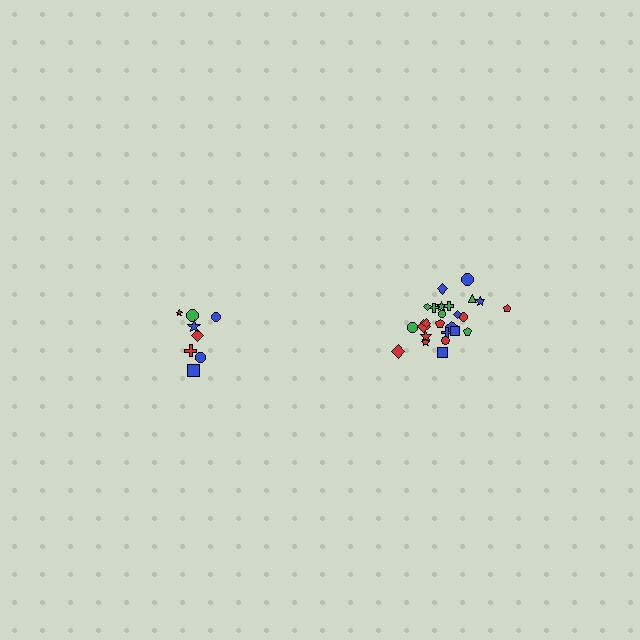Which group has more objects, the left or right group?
The right group.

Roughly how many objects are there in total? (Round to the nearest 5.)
Roughly 35 objects in total.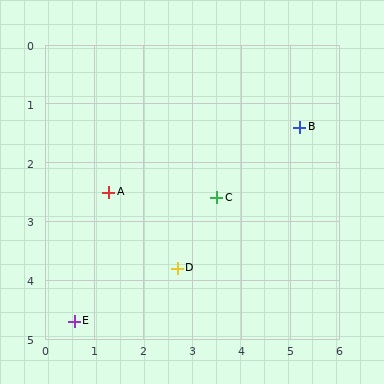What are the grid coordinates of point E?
Point E is at approximately (0.6, 4.7).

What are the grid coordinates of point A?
Point A is at approximately (1.3, 2.5).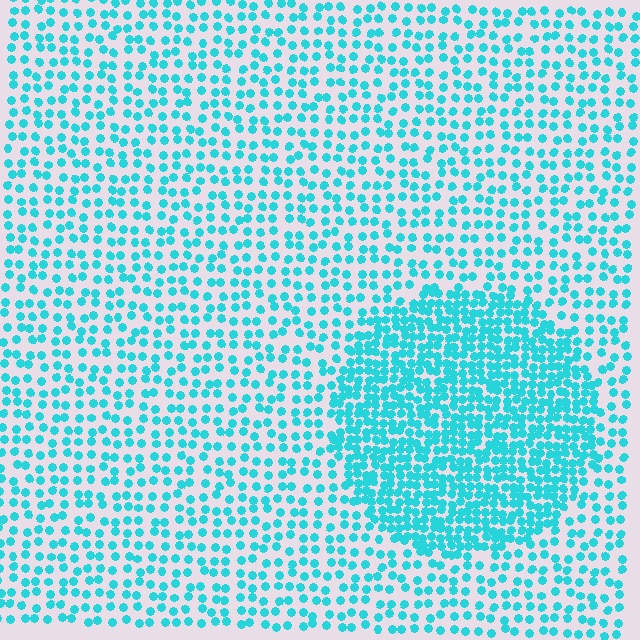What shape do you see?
I see a circle.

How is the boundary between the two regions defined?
The boundary is defined by a change in element density (approximately 2.1x ratio). All elements are the same color, size, and shape.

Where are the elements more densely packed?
The elements are more densely packed inside the circle boundary.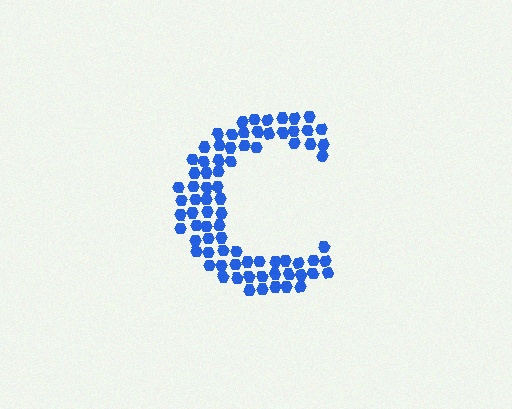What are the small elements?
The small elements are hexagons.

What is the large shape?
The large shape is the letter C.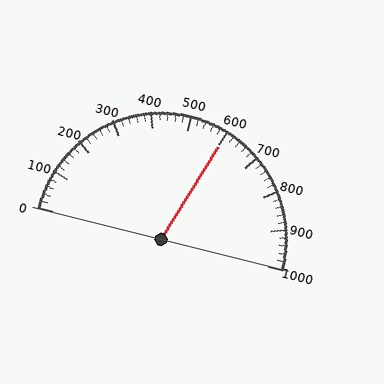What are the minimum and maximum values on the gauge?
The gauge ranges from 0 to 1000.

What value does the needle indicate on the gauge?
The needle indicates approximately 600.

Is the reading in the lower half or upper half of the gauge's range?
The reading is in the upper half of the range (0 to 1000).